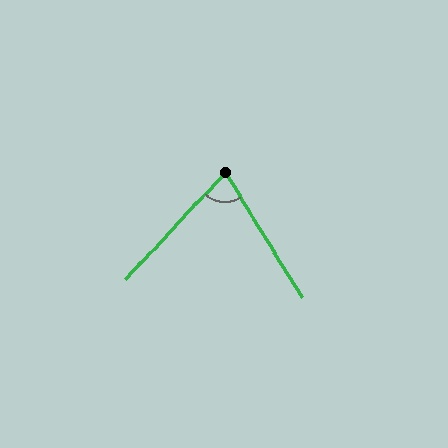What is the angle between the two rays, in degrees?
Approximately 74 degrees.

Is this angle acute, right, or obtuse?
It is acute.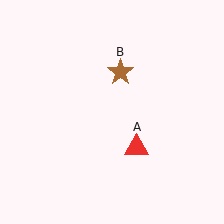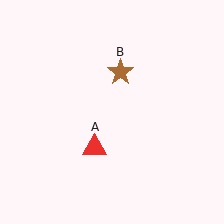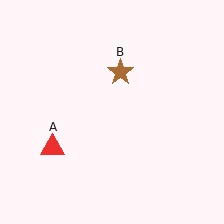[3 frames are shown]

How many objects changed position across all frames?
1 object changed position: red triangle (object A).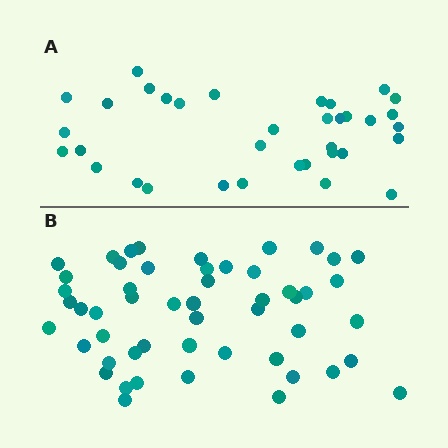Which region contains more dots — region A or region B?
Region B (the bottom region) has more dots.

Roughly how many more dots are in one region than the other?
Region B has approximately 15 more dots than region A.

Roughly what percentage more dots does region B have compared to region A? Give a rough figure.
About 50% more.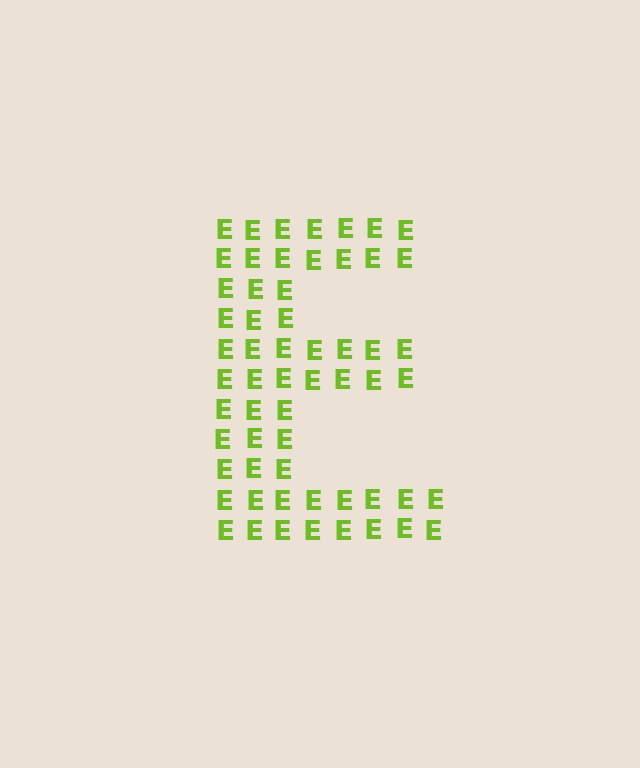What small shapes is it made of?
It is made of small letter E's.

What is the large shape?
The large shape is the letter E.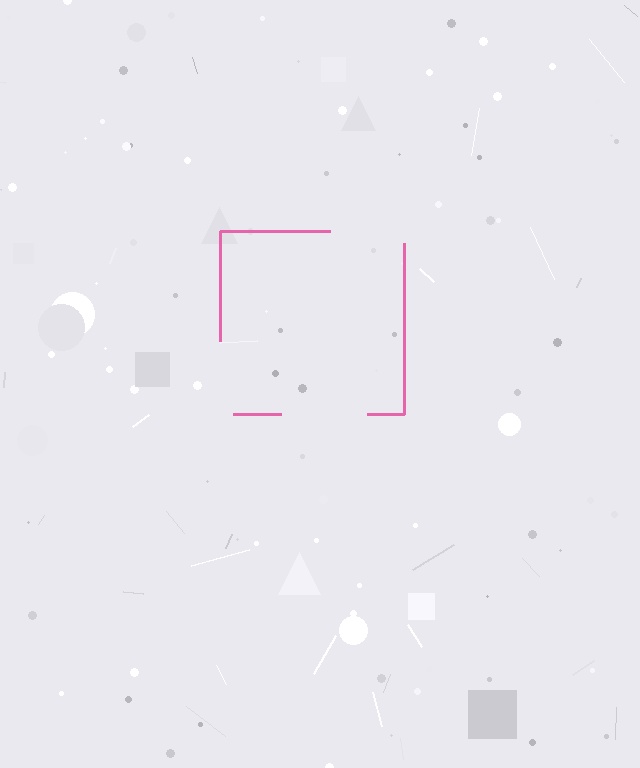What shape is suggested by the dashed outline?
The dashed outline suggests a square.